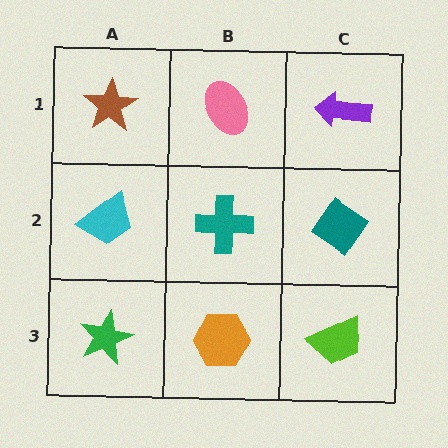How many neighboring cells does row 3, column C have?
2.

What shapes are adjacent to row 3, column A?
A cyan trapezoid (row 2, column A), an orange hexagon (row 3, column B).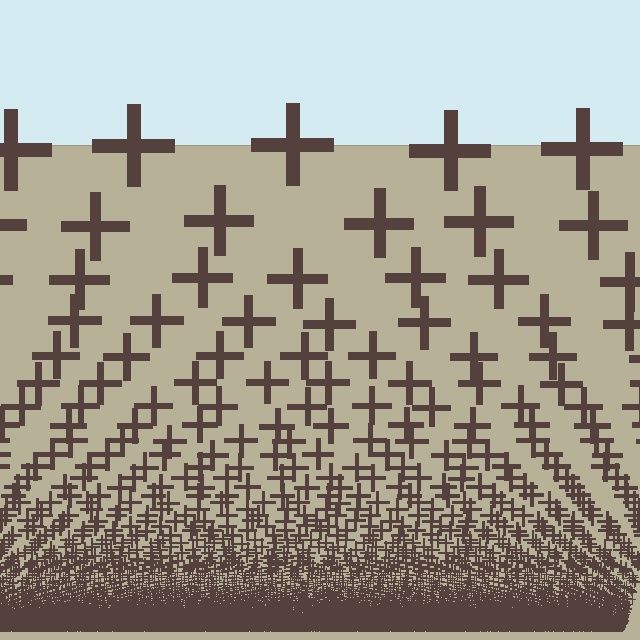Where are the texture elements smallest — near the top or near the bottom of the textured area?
Near the bottom.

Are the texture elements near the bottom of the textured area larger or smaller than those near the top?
Smaller. The gradient is inverted — elements near the bottom are smaller and denser.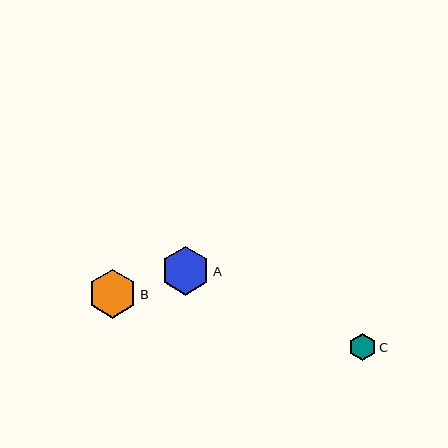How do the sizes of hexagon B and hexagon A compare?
Hexagon B and hexagon A are approximately the same size.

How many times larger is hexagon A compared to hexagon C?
Hexagon A is approximately 1.8 times the size of hexagon C.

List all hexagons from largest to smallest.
From largest to smallest: B, A, C.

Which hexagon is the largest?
Hexagon B is the largest with a size of approximately 49 pixels.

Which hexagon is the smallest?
Hexagon C is the smallest with a size of approximately 27 pixels.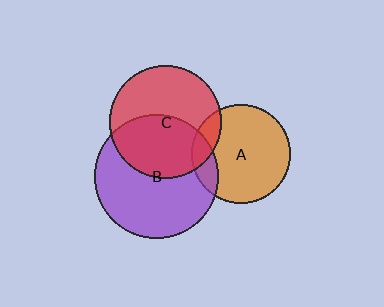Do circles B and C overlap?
Yes.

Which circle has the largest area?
Circle B (purple).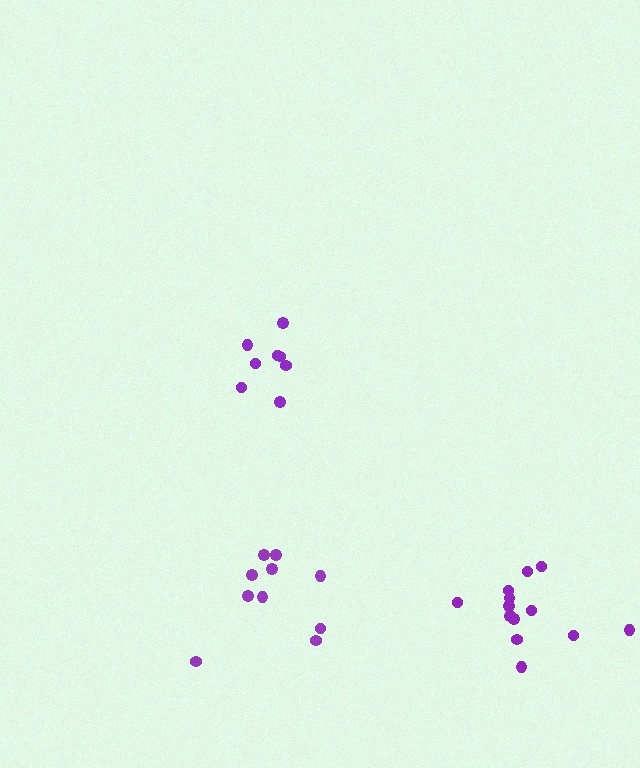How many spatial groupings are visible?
There are 3 spatial groupings.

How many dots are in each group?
Group 1: 10 dots, Group 2: 8 dots, Group 3: 13 dots (31 total).